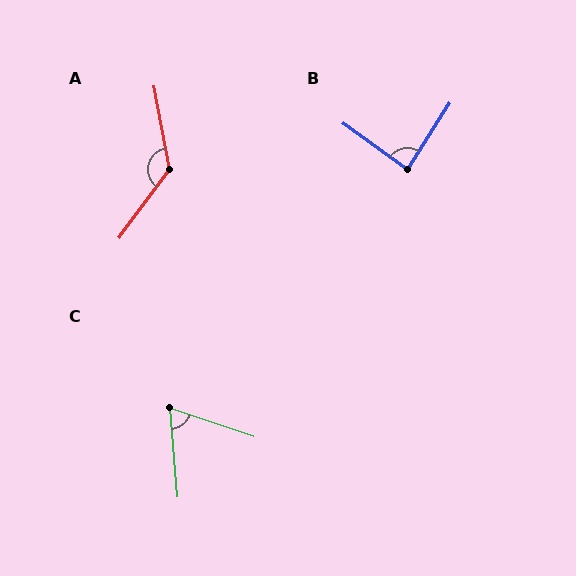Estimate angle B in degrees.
Approximately 87 degrees.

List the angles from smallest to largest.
C (66°), B (87°), A (133°).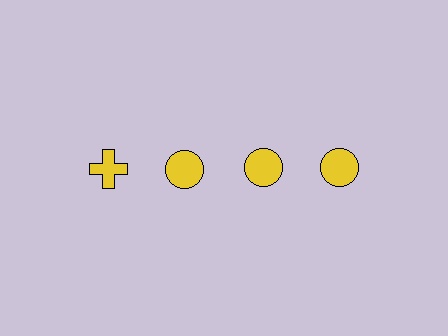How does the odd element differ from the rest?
It has a different shape: cross instead of circle.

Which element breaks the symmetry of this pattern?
The yellow cross in the top row, leftmost column breaks the symmetry. All other shapes are yellow circles.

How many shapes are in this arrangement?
There are 4 shapes arranged in a grid pattern.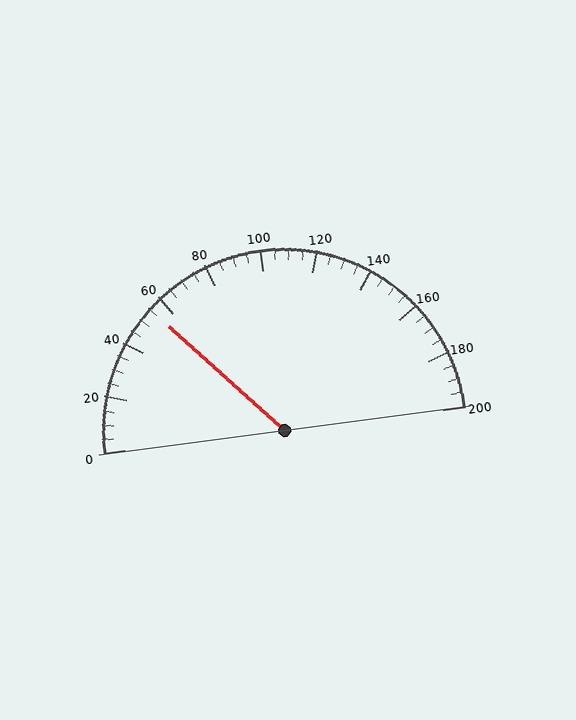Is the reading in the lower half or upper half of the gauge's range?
The reading is in the lower half of the range (0 to 200).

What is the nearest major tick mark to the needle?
The nearest major tick mark is 60.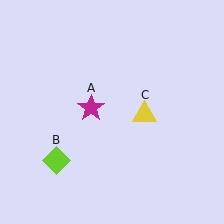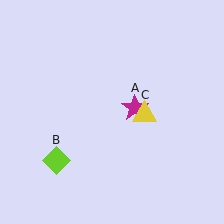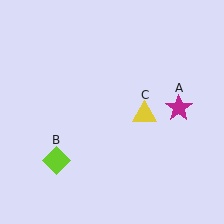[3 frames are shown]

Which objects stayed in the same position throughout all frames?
Lime diamond (object B) and yellow triangle (object C) remained stationary.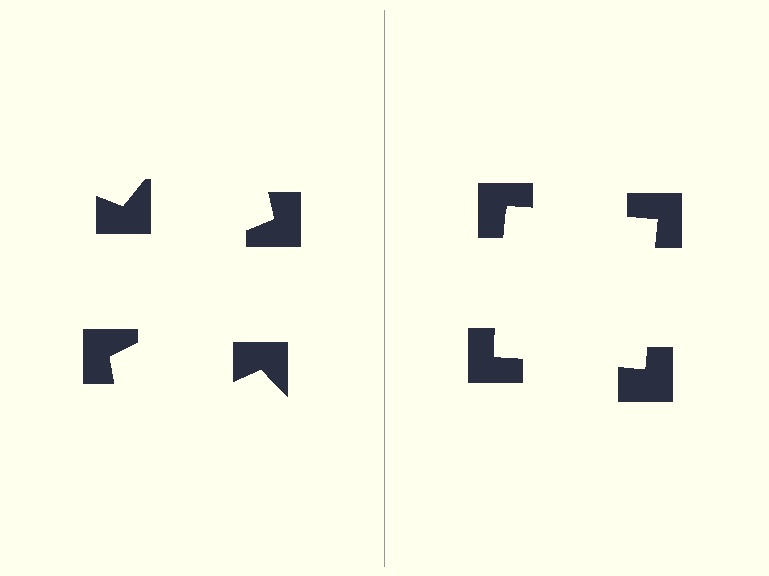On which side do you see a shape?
An illusory square appears on the right side. On the left side the wedge cuts are rotated, so no coherent shape forms.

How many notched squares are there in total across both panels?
8 — 4 on each side.